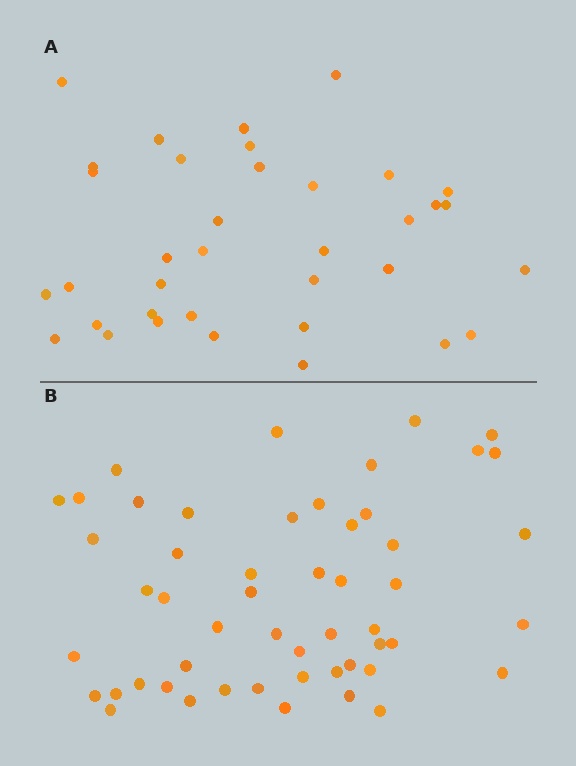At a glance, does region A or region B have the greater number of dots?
Region B (the bottom region) has more dots.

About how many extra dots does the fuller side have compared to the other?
Region B has approximately 15 more dots than region A.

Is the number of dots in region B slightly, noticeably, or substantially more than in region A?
Region B has noticeably more, but not dramatically so. The ratio is roughly 1.4 to 1.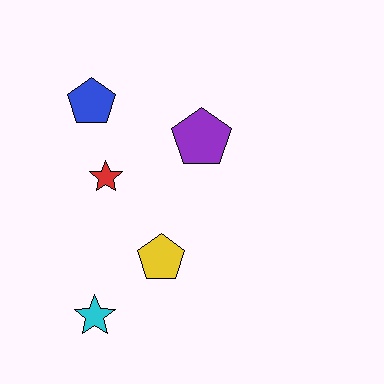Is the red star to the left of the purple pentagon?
Yes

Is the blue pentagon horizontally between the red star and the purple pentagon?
No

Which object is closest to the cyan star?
The yellow pentagon is closest to the cyan star.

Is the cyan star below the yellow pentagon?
Yes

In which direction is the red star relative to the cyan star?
The red star is above the cyan star.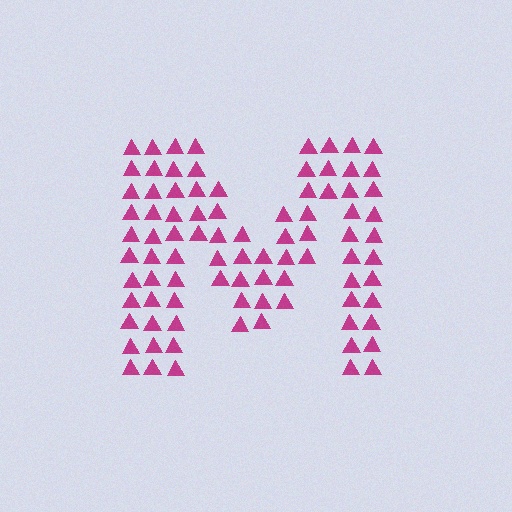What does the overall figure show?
The overall figure shows the letter M.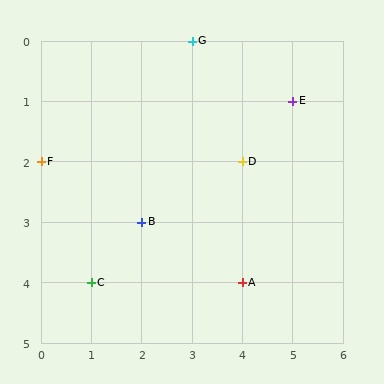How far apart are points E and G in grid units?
Points E and G are 2 columns and 1 row apart (about 2.2 grid units diagonally).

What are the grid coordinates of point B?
Point B is at grid coordinates (2, 3).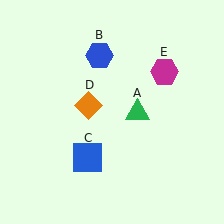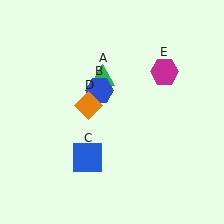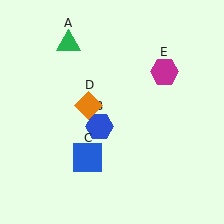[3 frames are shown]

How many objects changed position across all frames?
2 objects changed position: green triangle (object A), blue hexagon (object B).